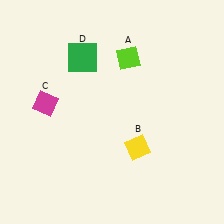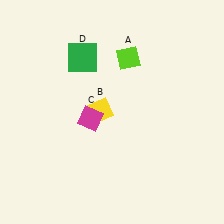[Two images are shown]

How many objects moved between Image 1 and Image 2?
2 objects moved between the two images.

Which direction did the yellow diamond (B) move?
The yellow diamond (B) moved left.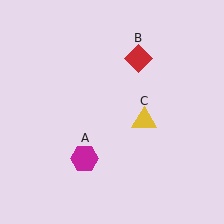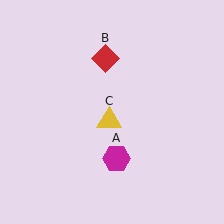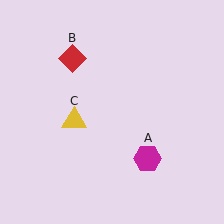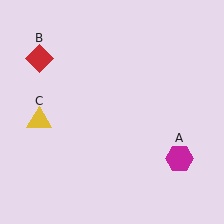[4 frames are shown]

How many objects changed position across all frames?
3 objects changed position: magenta hexagon (object A), red diamond (object B), yellow triangle (object C).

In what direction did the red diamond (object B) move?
The red diamond (object B) moved left.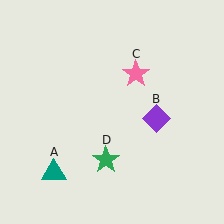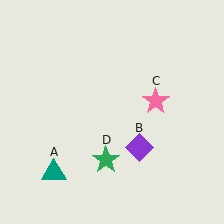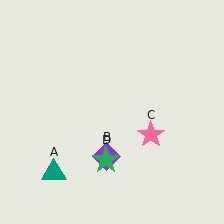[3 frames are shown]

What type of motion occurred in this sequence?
The purple diamond (object B), pink star (object C) rotated clockwise around the center of the scene.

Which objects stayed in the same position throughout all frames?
Teal triangle (object A) and green star (object D) remained stationary.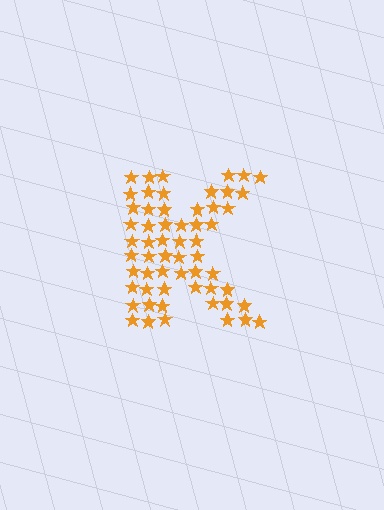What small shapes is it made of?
It is made of small stars.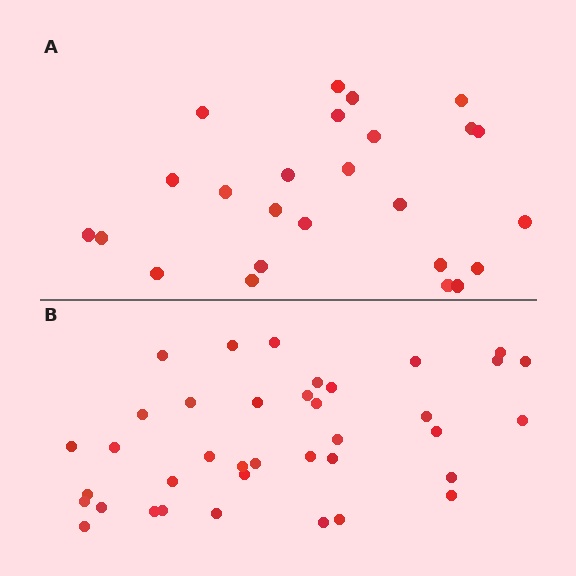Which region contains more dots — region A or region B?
Region B (the bottom region) has more dots.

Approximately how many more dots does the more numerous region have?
Region B has approximately 15 more dots than region A.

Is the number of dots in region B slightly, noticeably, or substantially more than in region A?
Region B has substantially more. The ratio is roughly 1.5 to 1.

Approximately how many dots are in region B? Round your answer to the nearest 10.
About 40 dots. (The exact count is 38, which rounds to 40.)